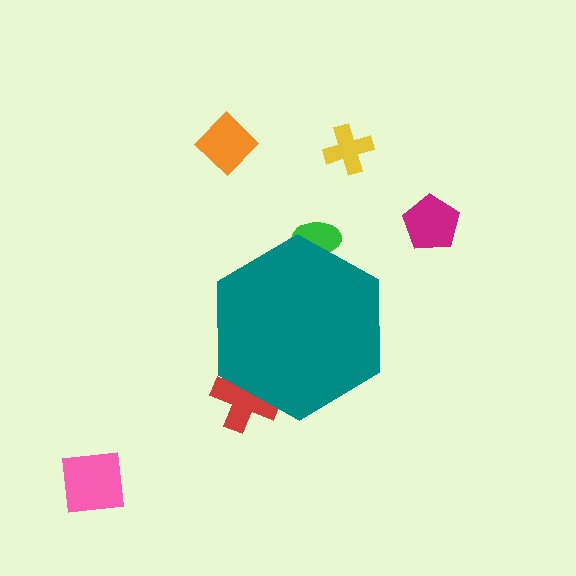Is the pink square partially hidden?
No, the pink square is fully visible.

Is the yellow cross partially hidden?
No, the yellow cross is fully visible.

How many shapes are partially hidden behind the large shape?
2 shapes are partially hidden.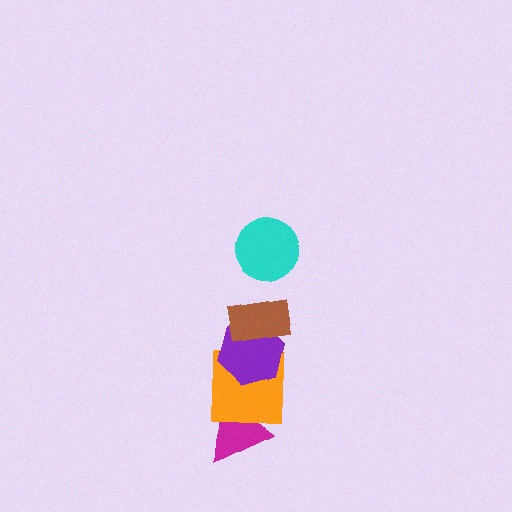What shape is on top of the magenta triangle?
The orange square is on top of the magenta triangle.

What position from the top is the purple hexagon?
The purple hexagon is 3rd from the top.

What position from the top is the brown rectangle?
The brown rectangle is 2nd from the top.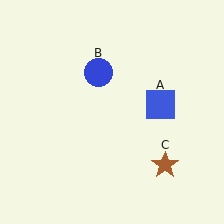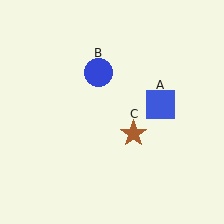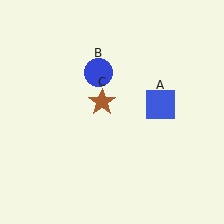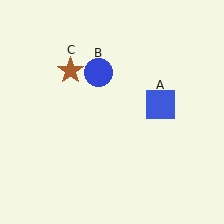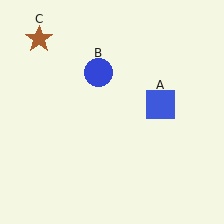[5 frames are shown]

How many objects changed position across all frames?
1 object changed position: brown star (object C).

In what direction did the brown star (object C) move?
The brown star (object C) moved up and to the left.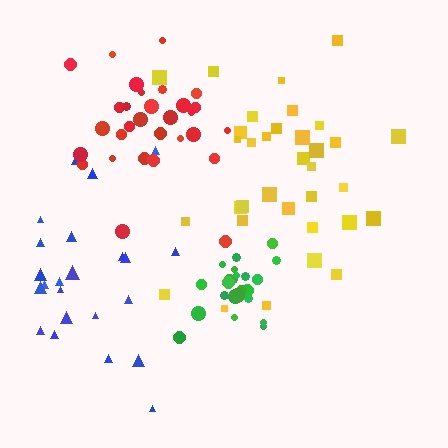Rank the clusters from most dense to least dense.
green, red, yellow, blue.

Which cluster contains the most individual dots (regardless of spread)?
Yellow (35).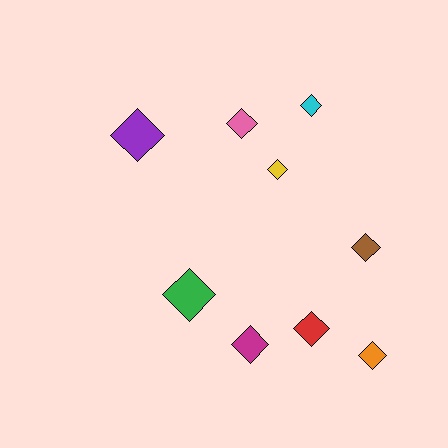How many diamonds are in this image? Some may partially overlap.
There are 9 diamonds.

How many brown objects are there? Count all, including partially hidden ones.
There is 1 brown object.